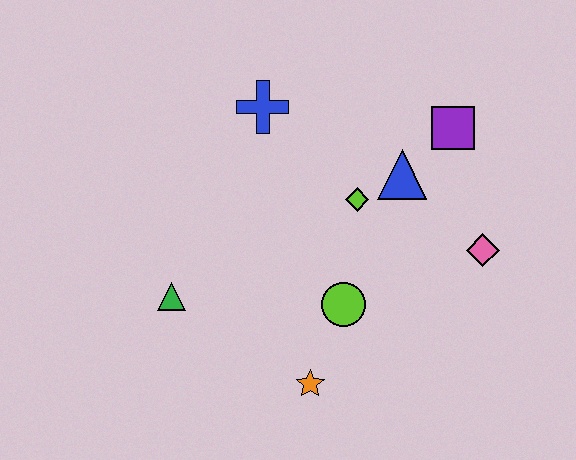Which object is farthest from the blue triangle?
The green triangle is farthest from the blue triangle.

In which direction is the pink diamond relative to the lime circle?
The pink diamond is to the right of the lime circle.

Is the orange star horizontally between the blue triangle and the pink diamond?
No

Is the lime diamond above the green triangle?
Yes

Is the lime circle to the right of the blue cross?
Yes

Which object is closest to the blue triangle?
The lime diamond is closest to the blue triangle.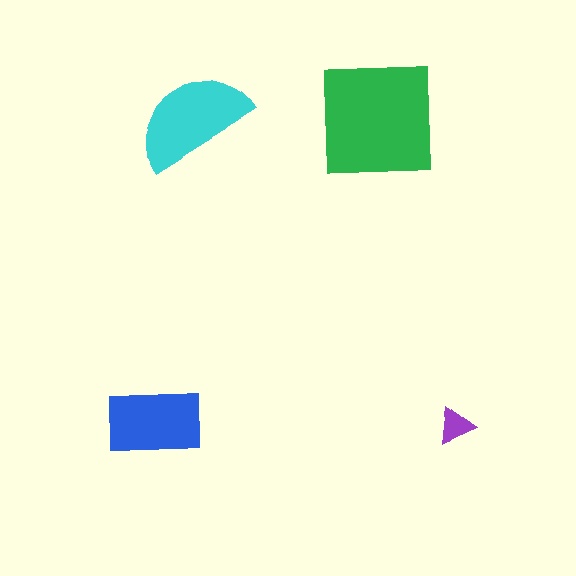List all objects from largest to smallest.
The green square, the cyan semicircle, the blue rectangle, the purple triangle.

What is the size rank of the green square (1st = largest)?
1st.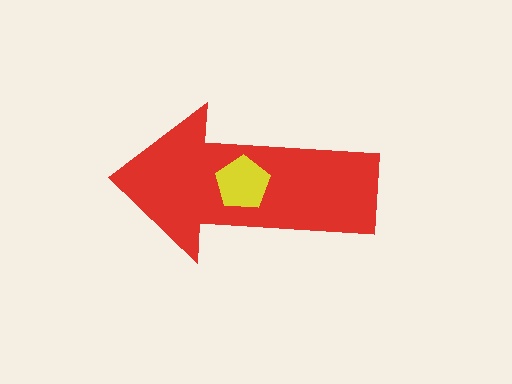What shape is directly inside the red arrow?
The yellow pentagon.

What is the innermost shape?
The yellow pentagon.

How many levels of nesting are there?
2.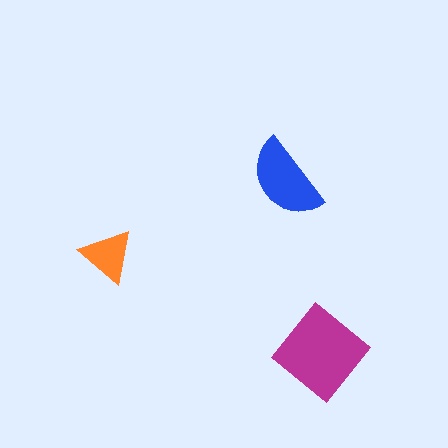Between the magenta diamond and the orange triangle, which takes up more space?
The magenta diamond.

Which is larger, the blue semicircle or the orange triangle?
The blue semicircle.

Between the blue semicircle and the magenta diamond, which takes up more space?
The magenta diamond.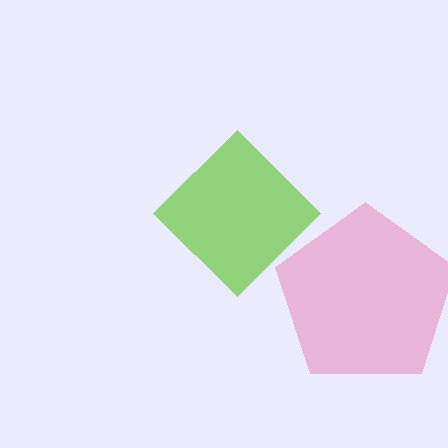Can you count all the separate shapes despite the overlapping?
Yes, there are 2 separate shapes.